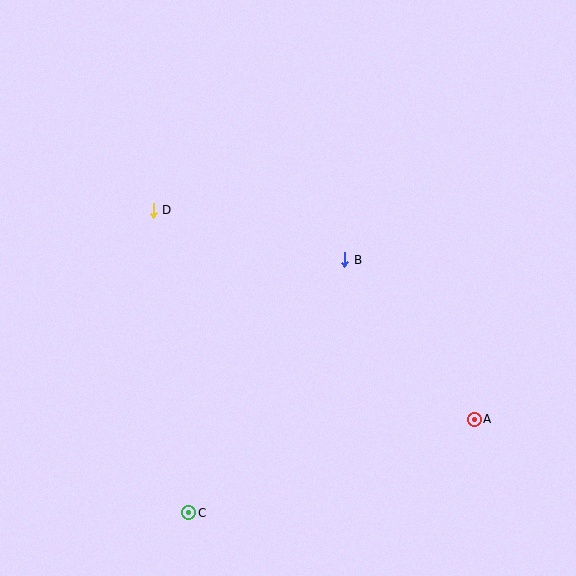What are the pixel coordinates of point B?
Point B is at (345, 260).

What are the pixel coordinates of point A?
Point A is at (474, 419).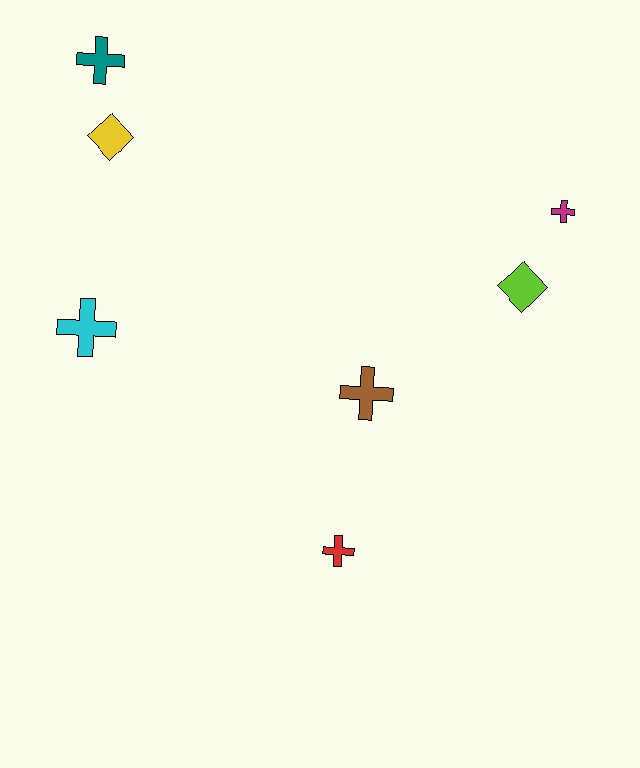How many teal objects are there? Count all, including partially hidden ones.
There is 1 teal object.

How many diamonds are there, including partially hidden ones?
There are 2 diamonds.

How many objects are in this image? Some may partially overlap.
There are 7 objects.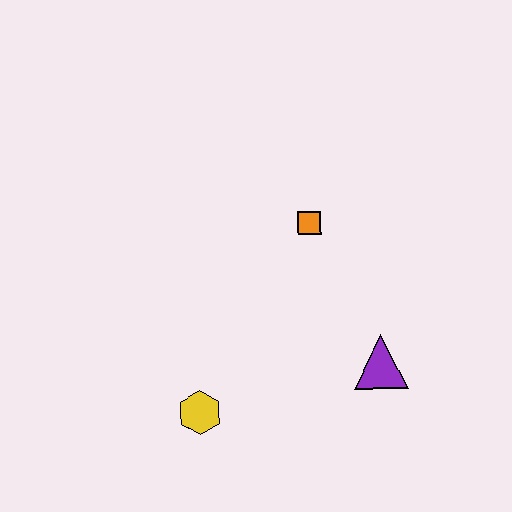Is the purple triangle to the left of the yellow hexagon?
No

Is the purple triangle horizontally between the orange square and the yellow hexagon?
No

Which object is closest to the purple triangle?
The orange square is closest to the purple triangle.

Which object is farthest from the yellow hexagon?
The orange square is farthest from the yellow hexagon.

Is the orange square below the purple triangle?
No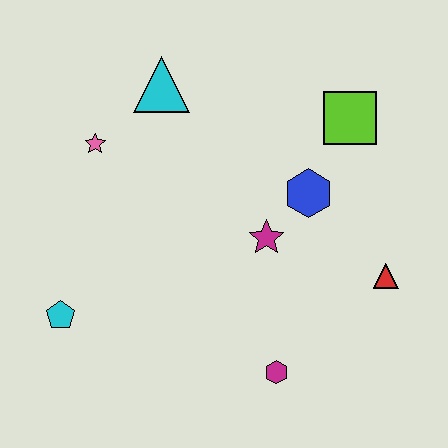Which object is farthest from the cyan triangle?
The magenta hexagon is farthest from the cyan triangle.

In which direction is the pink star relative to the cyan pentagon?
The pink star is above the cyan pentagon.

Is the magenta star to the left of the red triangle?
Yes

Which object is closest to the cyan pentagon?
The pink star is closest to the cyan pentagon.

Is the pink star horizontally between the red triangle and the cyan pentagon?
Yes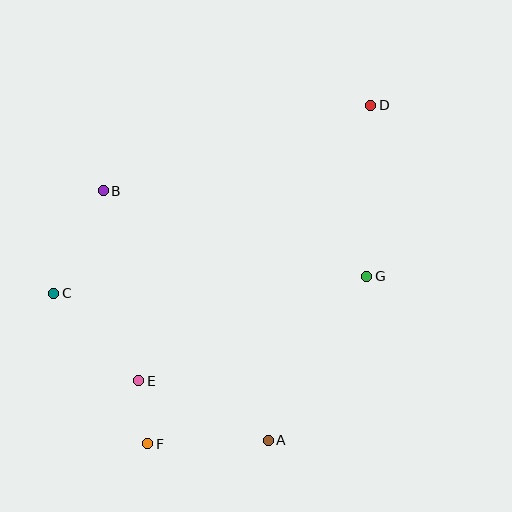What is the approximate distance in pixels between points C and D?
The distance between C and D is approximately 369 pixels.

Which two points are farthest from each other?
Points D and F are farthest from each other.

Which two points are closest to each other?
Points E and F are closest to each other.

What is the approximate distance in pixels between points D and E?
The distance between D and E is approximately 360 pixels.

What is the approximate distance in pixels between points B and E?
The distance between B and E is approximately 193 pixels.